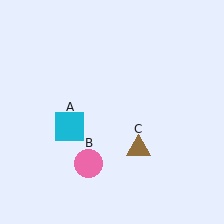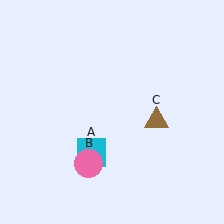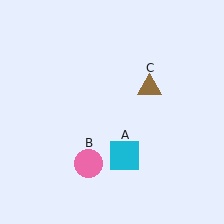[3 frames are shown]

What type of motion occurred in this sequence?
The cyan square (object A), brown triangle (object C) rotated counterclockwise around the center of the scene.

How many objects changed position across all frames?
2 objects changed position: cyan square (object A), brown triangle (object C).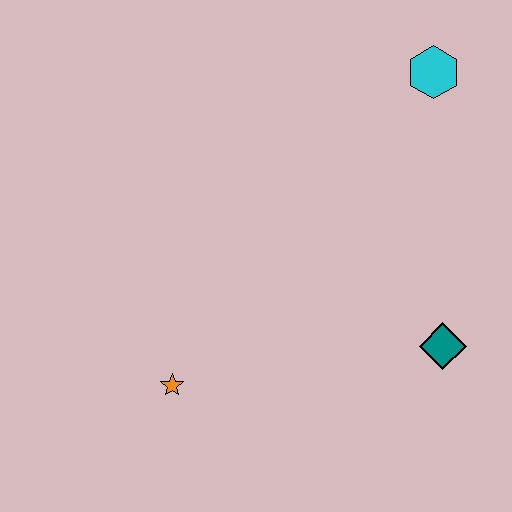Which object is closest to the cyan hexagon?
The teal diamond is closest to the cyan hexagon.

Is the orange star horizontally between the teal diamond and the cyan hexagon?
No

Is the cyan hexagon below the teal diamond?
No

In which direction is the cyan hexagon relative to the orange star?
The cyan hexagon is above the orange star.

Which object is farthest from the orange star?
The cyan hexagon is farthest from the orange star.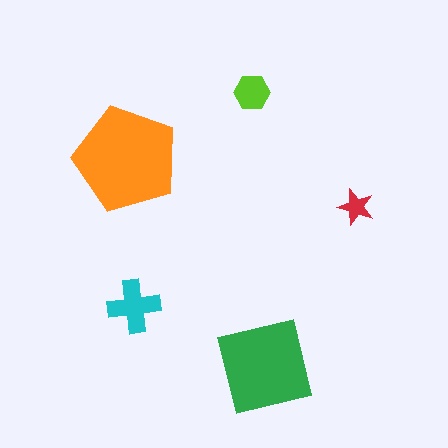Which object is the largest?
The orange pentagon.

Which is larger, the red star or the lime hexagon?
The lime hexagon.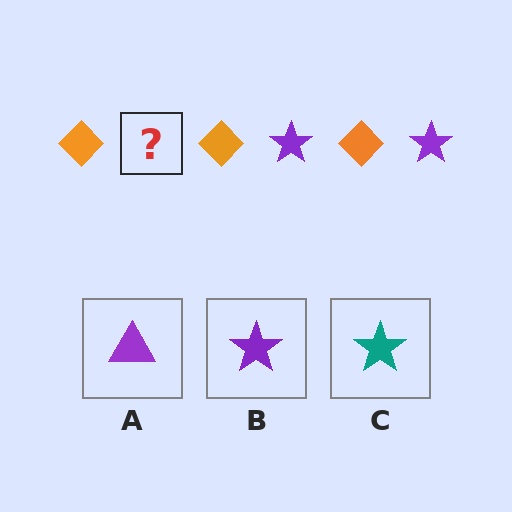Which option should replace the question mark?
Option B.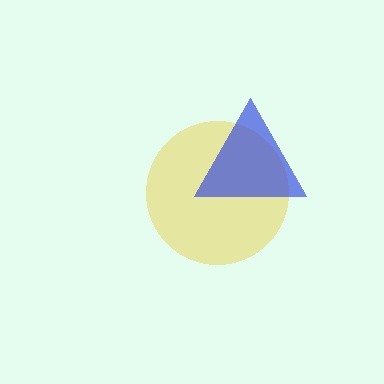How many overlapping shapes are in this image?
There are 2 overlapping shapes in the image.